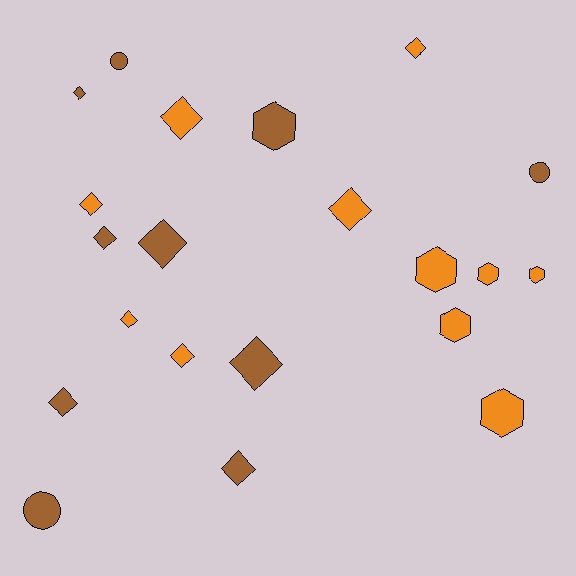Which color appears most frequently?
Orange, with 11 objects.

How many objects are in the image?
There are 21 objects.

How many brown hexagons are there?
There is 1 brown hexagon.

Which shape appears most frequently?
Diamond, with 12 objects.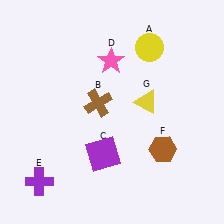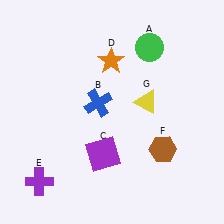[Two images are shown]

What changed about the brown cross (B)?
In Image 1, B is brown. In Image 2, it changed to blue.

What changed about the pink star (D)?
In Image 1, D is pink. In Image 2, it changed to orange.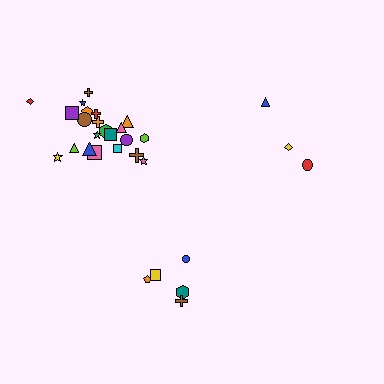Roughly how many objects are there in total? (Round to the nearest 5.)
Roughly 30 objects in total.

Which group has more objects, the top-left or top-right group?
The top-left group.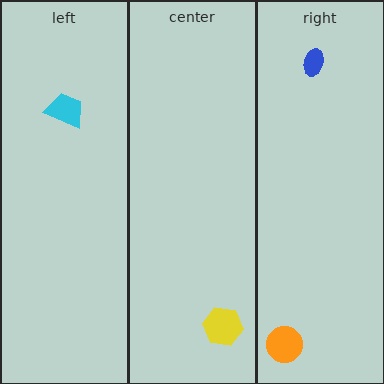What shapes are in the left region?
The cyan trapezoid.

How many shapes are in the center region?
1.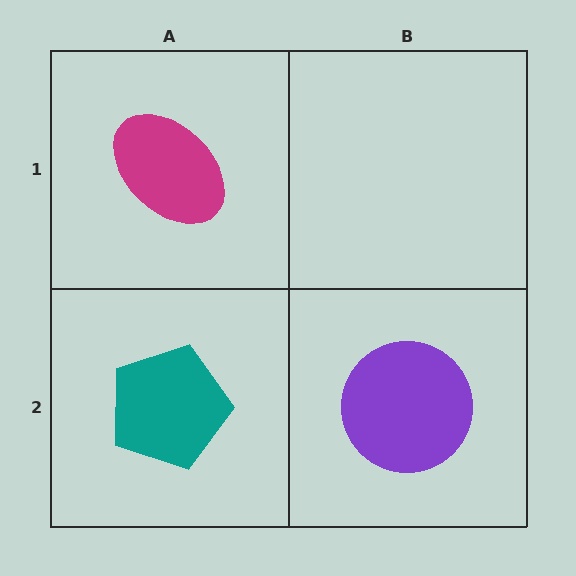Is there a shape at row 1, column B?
No, that cell is empty.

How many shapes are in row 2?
2 shapes.